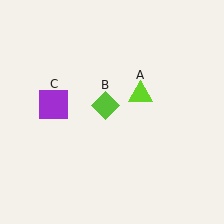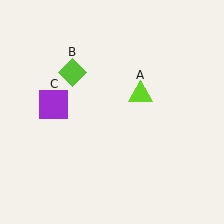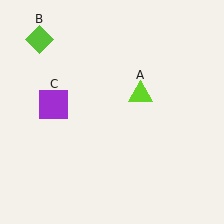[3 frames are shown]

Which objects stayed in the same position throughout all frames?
Lime triangle (object A) and purple square (object C) remained stationary.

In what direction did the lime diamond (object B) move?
The lime diamond (object B) moved up and to the left.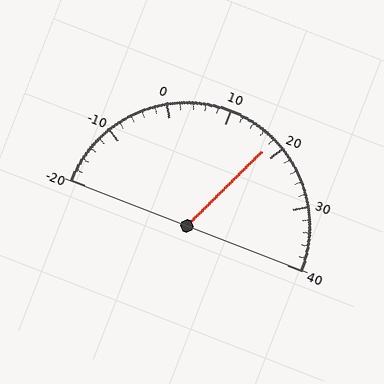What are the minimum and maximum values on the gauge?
The gauge ranges from -20 to 40.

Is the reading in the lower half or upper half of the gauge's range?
The reading is in the upper half of the range (-20 to 40).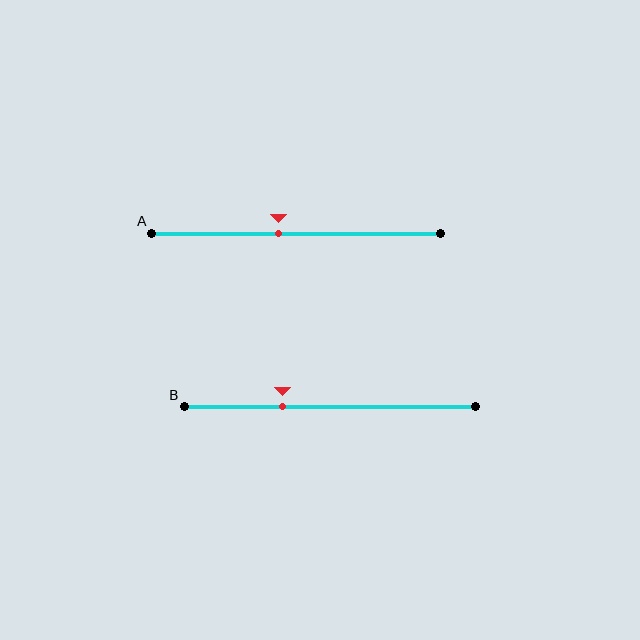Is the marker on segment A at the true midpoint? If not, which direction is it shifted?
No, the marker on segment A is shifted to the left by about 6% of the segment length.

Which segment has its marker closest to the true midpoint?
Segment A has its marker closest to the true midpoint.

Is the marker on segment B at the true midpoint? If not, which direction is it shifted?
No, the marker on segment B is shifted to the left by about 16% of the segment length.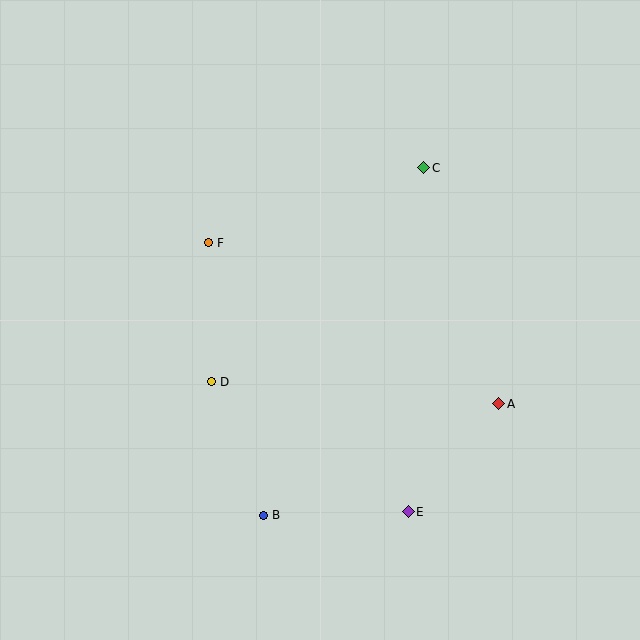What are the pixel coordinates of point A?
Point A is at (499, 404).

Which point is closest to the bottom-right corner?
Point E is closest to the bottom-right corner.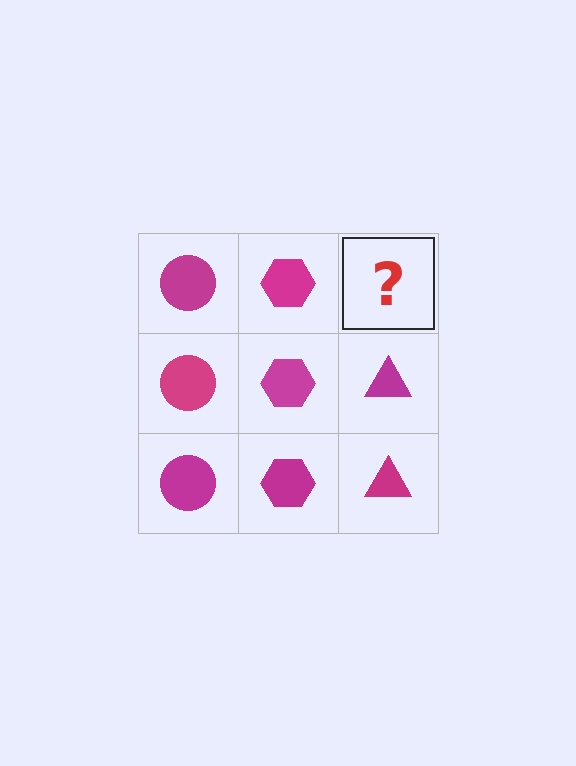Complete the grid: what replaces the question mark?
The question mark should be replaced with a magenta triangle.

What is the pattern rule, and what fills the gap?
The rule is that each column has a consistent shape. The gap should be filled with a magenta triangle.